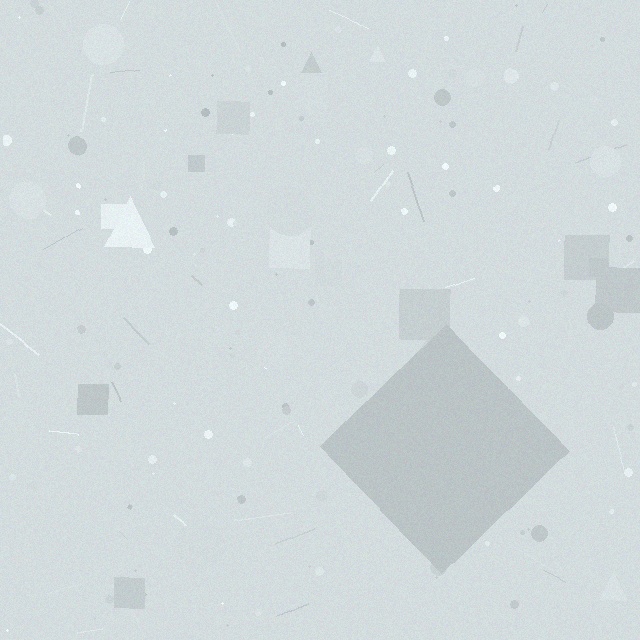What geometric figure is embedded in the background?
A diamond is embedded in the background.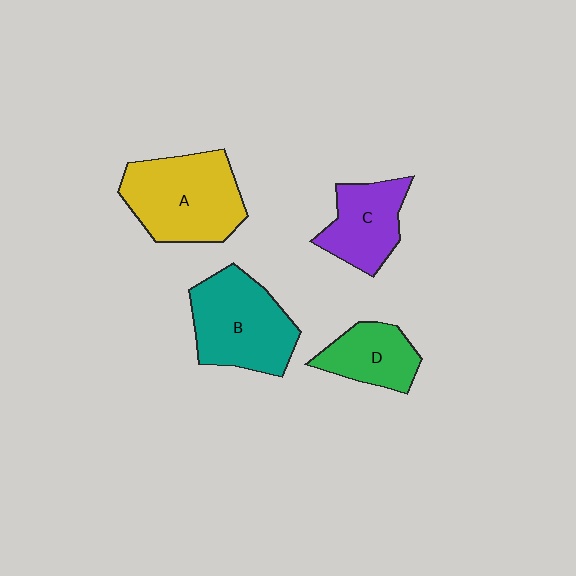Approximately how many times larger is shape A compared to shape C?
Approximately 1.6 times.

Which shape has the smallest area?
Shape D (green).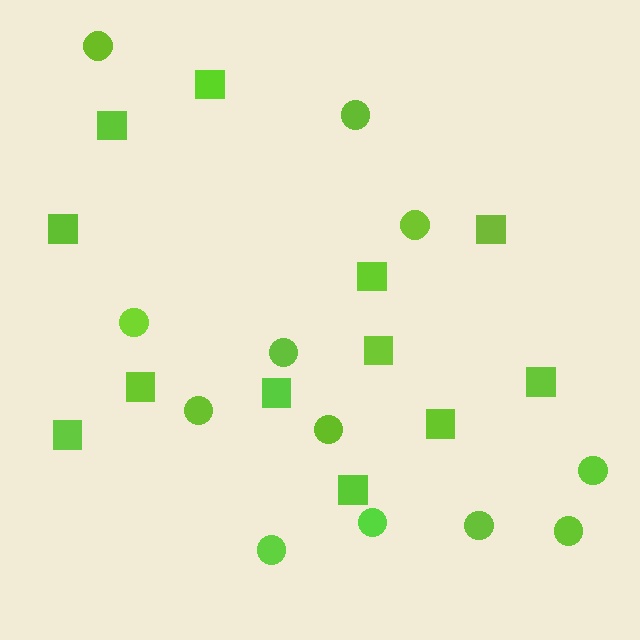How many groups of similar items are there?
There are 2 groups: one group of squares (12) and one group of circles (12).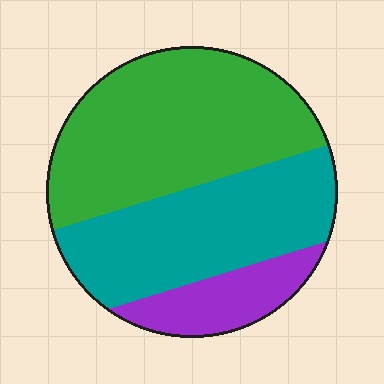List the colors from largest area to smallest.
From largest to smallest: green, teal, purple.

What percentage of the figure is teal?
Teal takes up between a third and a half of the figure.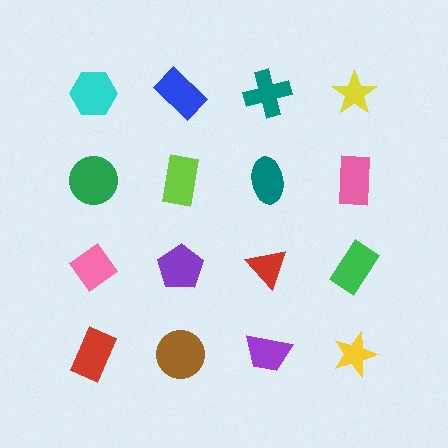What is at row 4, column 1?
A red rectangle.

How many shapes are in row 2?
4 shapes.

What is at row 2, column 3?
A teal ellipse.